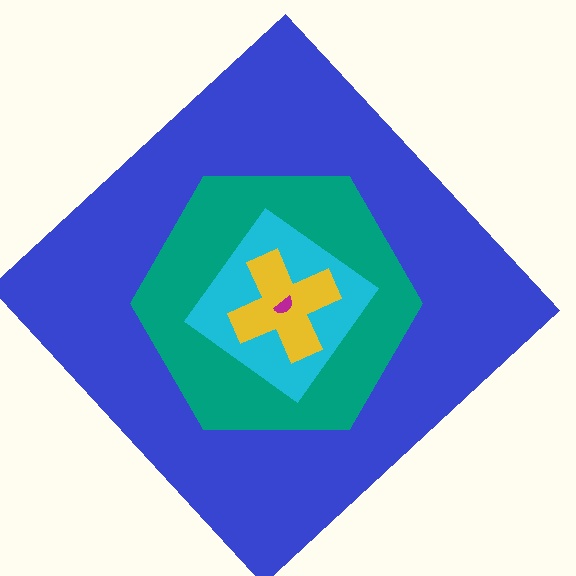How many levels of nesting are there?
5.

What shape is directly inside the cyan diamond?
The yellow cross.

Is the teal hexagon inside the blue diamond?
Yes.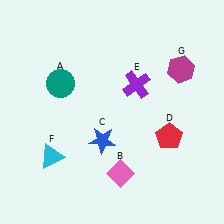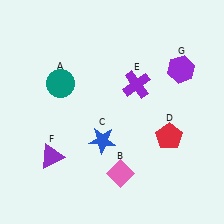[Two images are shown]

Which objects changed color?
F changed from cyan to purple. G changed from magenta to purple.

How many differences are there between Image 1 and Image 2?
There are 2 differences between the two images.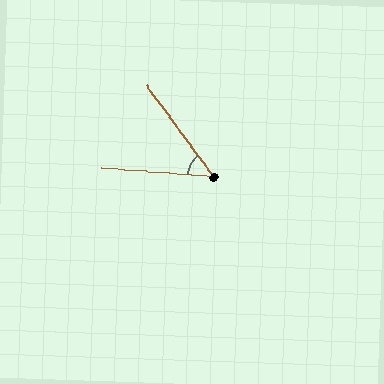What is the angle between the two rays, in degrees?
Approximately 49 degrees.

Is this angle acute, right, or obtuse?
It is acute.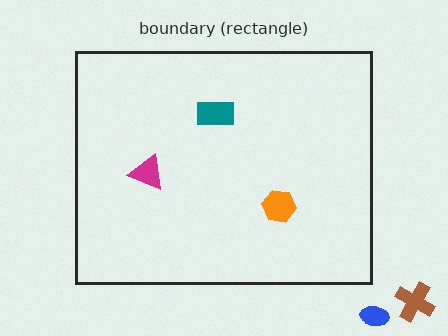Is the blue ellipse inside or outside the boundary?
Outside.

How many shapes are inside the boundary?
3 inside, 2 outside.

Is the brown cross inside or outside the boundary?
Outside.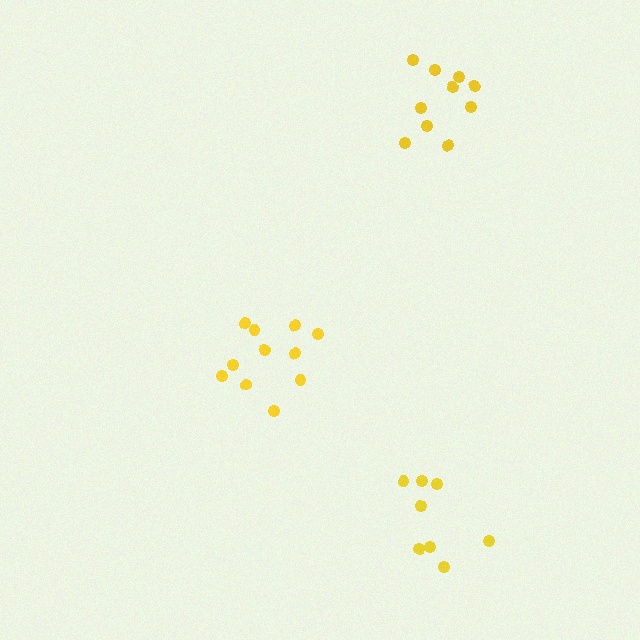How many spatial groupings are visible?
There are 3 spatial groupings.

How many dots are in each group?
Group 1: 10 dots, Group 2: 8 dots, Group 3: 11 dots (29 total).